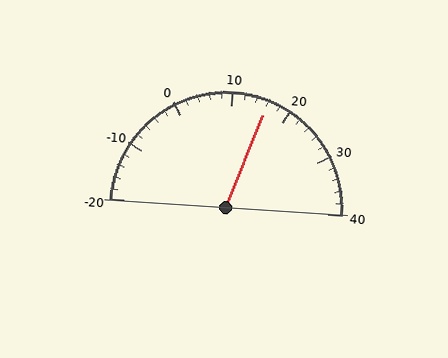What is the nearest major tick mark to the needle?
The nearest major tick mark is 20.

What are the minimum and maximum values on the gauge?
The gauge ranges from -20 to 40.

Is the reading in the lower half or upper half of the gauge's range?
The reading is in the upper half of the range (-20 to 40).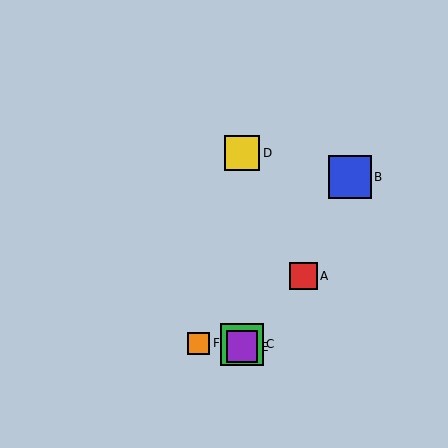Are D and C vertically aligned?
Yes, both are at x≈242.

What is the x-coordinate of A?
Object A is at x≈304.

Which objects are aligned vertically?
Objects C, D, E are aligned vertically.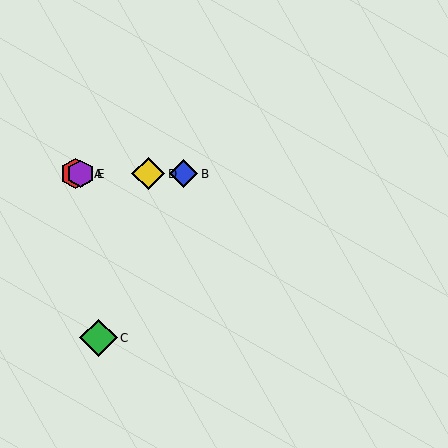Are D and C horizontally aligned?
No, D is at y≈174 and C is at y≈338.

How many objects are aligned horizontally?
4 objects (A, B, D, E) are aligned horizontally.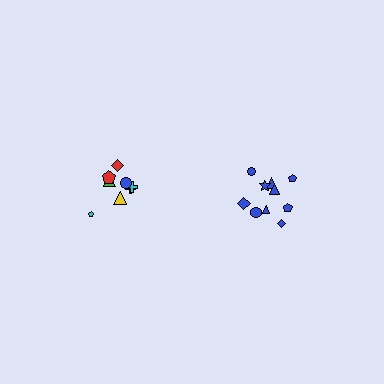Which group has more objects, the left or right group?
The right group.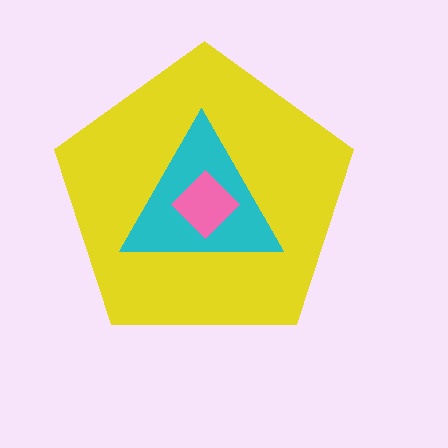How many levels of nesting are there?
3.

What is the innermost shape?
The pink diamond.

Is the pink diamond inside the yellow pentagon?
Yes.